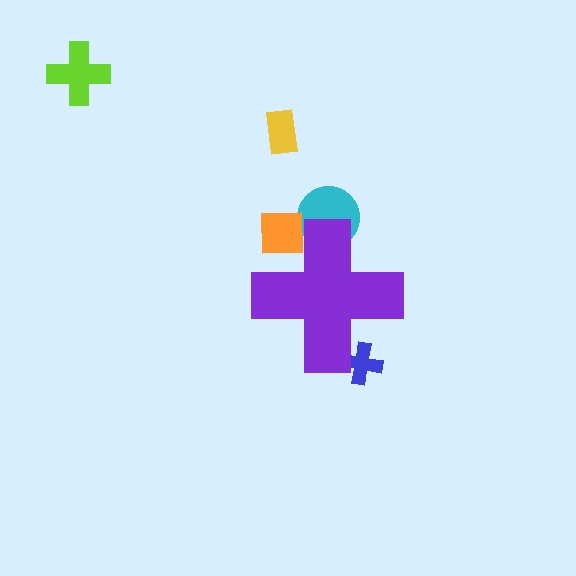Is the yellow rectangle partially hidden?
No, the yellow rectangle is fully visible.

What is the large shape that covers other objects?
A purple cross.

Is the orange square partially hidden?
Yes, the orange square is partially hidden behind the purple cross.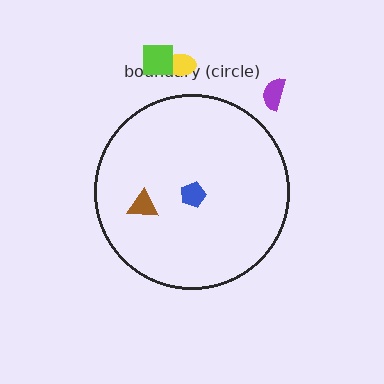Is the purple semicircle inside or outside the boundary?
Outside.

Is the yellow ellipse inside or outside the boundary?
Outside.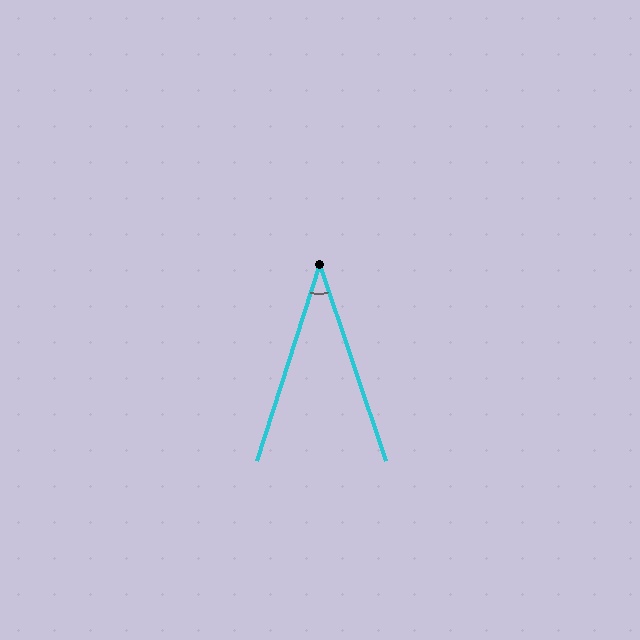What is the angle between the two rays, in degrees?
Approximately 36 degrees.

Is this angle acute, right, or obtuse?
It is acute.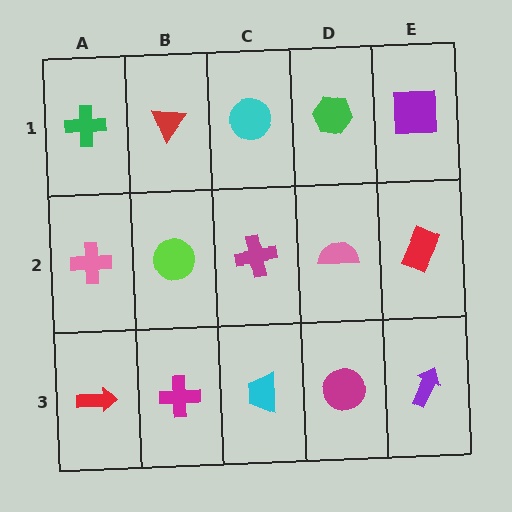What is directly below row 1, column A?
A pink cross.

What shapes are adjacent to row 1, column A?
A pink cross (row 2, column A), a red triangle (row 1, column B).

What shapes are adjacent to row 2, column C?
A cyan circle (row 1, column C), a cyan trapezoid (row 3, column C), a lime circle (row 2, column B), a pink semicircle (row 2, column D).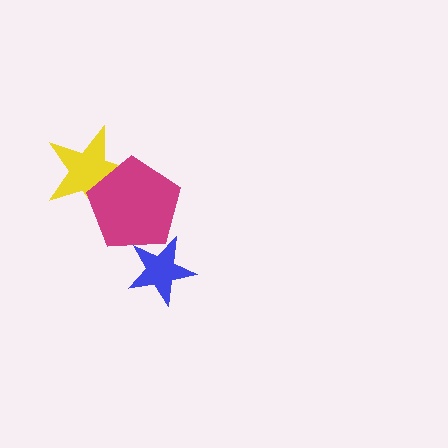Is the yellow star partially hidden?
Yes, it is partially covered by another shape.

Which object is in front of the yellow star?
The magenta pentagon is in front of the yellow star.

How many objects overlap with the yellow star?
1 object overlaps with the yellow star.